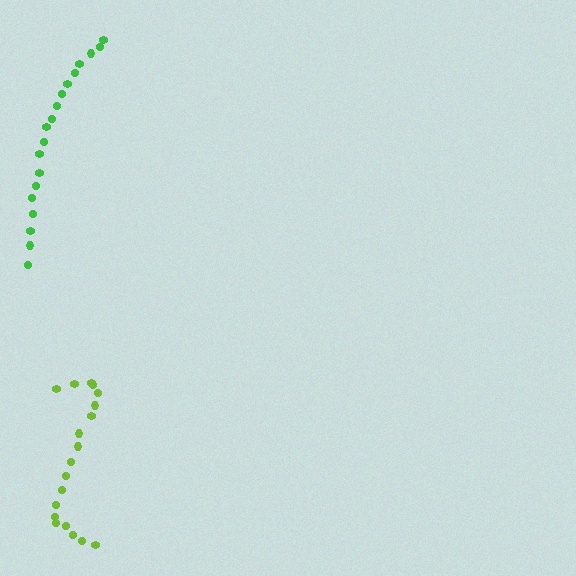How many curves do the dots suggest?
There are 2 distinct paths.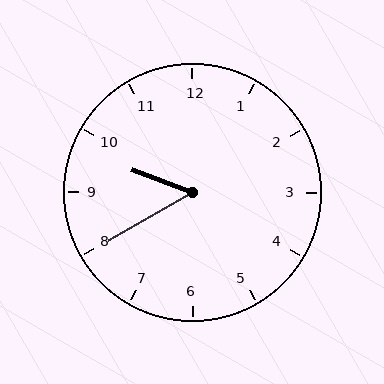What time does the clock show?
9:40.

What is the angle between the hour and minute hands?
Approximately 50 degrees.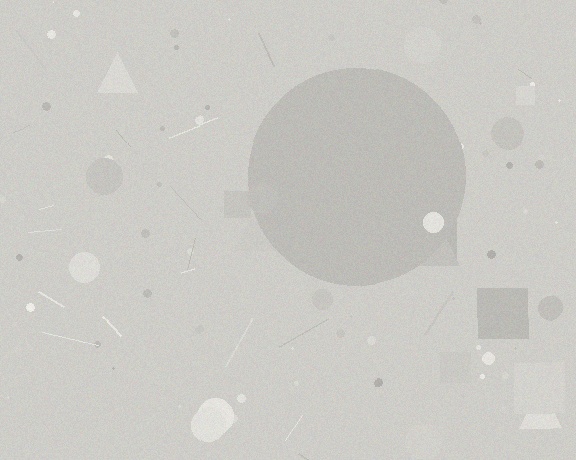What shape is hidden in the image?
A circle is hidden in the image.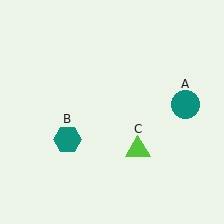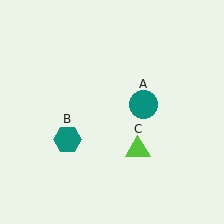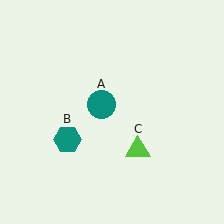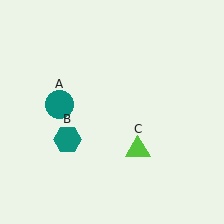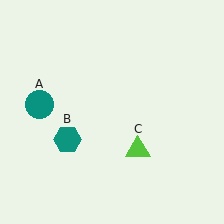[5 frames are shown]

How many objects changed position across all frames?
1 object changed position: teal circle (object A).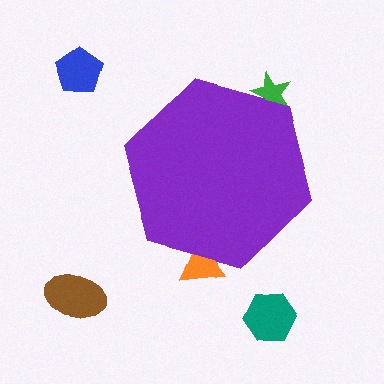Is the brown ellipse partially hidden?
No, the brown ellipse is fully visible.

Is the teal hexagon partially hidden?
No, the teal hexagon is fully visible.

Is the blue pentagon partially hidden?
No, the blue pentagon is fully visible.